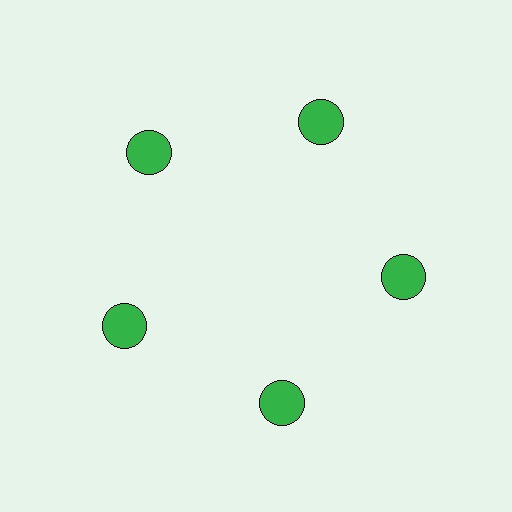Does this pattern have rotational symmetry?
Yes, this pattern has 5-fold rotational symmetry. It looks the same after rotating 72 degrees around the center.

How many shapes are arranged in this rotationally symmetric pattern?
There are 5 shapes, arranged in 5 groups of 1.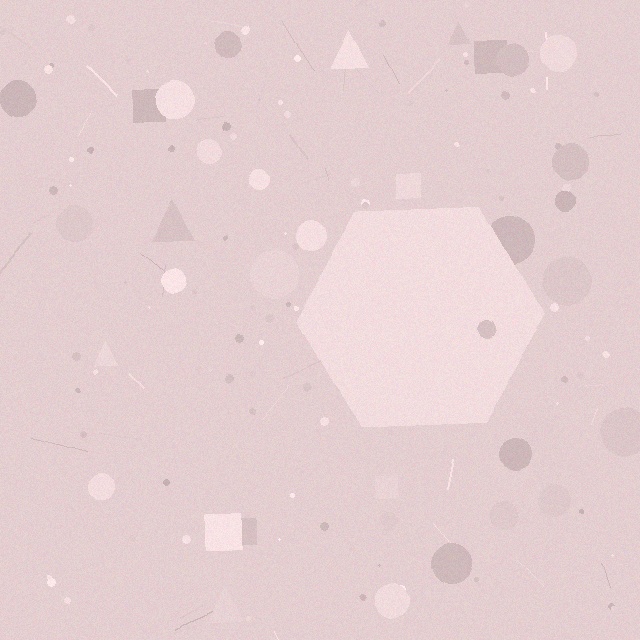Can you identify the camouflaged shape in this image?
The camouflaged shape is a hexagon.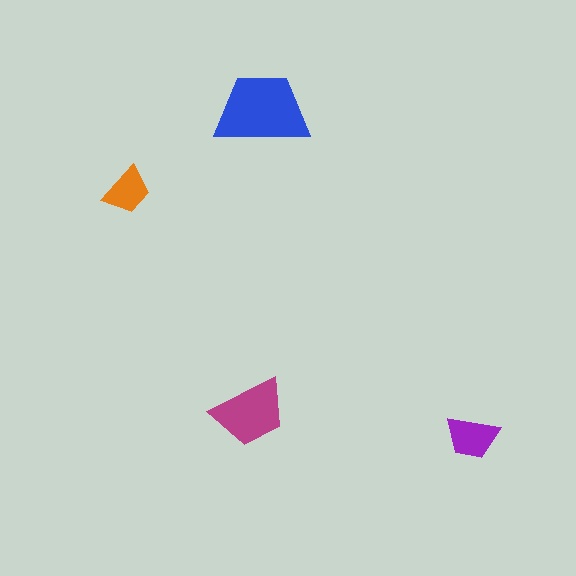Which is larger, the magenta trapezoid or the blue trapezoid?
The blue one.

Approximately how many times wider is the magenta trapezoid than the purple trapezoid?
About 1.5 times wider.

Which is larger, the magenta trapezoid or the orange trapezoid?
The magenta one.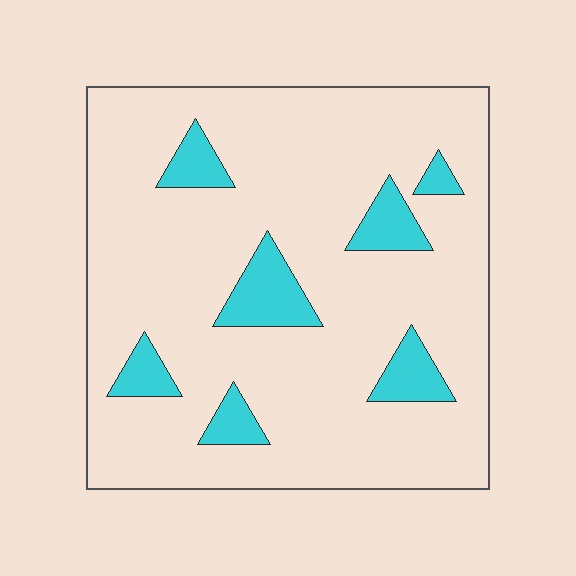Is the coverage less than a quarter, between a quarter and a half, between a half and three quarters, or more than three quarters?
Less than a quarter.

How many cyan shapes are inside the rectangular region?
7.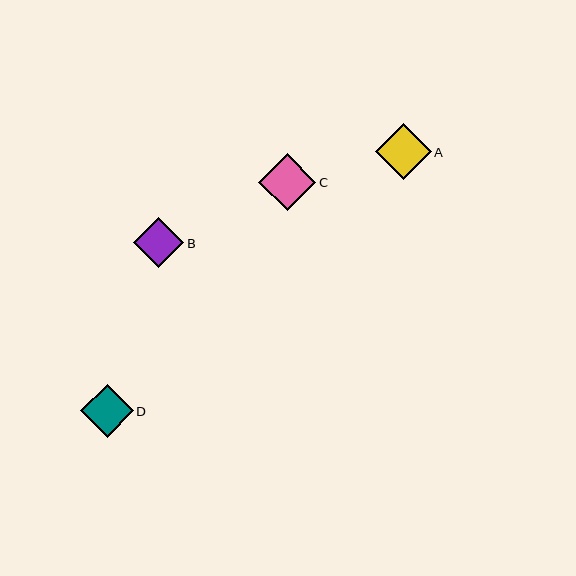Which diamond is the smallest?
Diamond B is the smallest with a size of approximately 50 pixels.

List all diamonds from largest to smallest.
From largest to smallest: C, A, D, B.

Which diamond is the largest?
Diamond C is the largest with a size of approximately 57 pixels.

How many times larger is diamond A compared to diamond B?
Diamond A is approximately 1.1 times the size of diamond B.